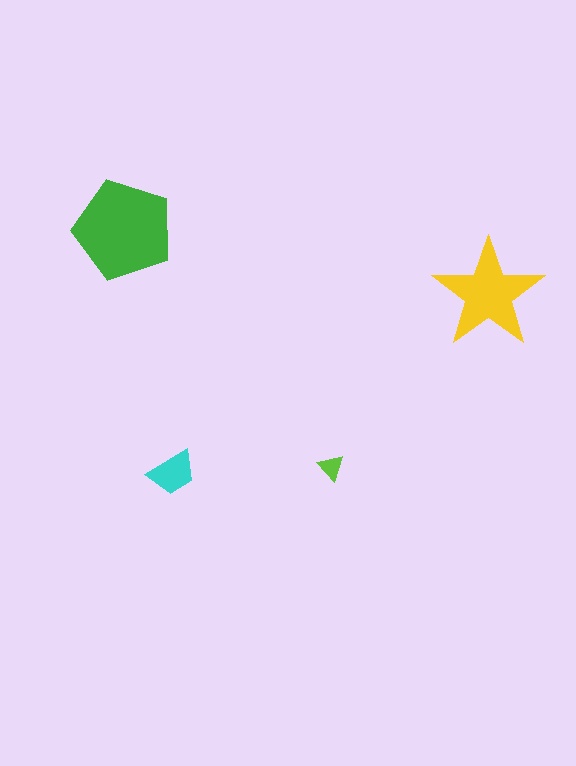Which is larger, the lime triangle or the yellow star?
The yellow star.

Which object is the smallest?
The lime triangle.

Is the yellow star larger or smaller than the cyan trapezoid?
Larger.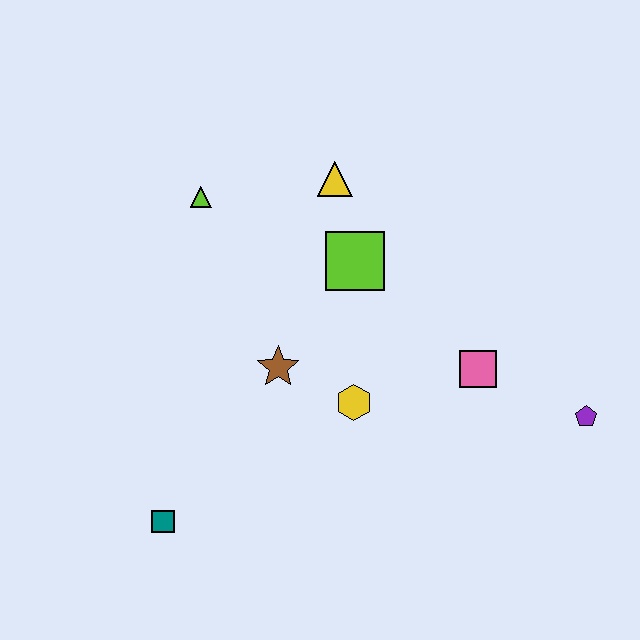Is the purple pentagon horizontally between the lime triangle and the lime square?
No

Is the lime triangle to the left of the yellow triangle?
Yes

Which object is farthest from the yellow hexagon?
The lime triangle is farthest from the yellow hexagon.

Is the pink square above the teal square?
Yes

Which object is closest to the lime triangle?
The yellow triangle is closest to the lime triangle.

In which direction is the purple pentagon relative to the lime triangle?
The purple pentagon is to the right of the lime triangle.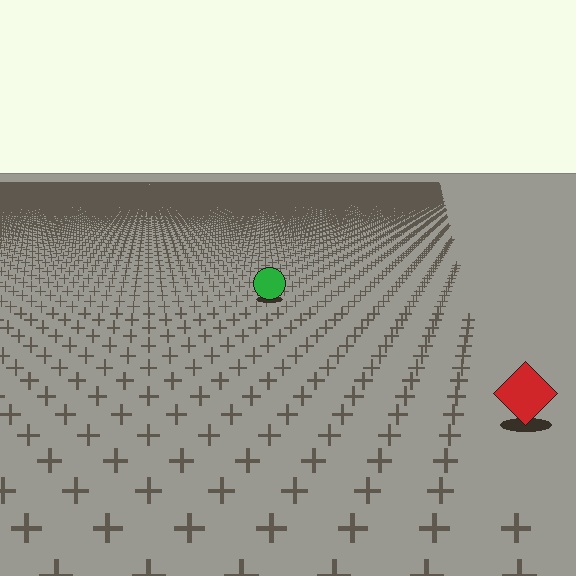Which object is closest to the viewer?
The red diamond is closest. The texture marks near it are larger and more spread out.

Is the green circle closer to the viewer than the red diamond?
No. The red diamond is closer — you can tell from the texture gradient: the ground texture is coarser near it.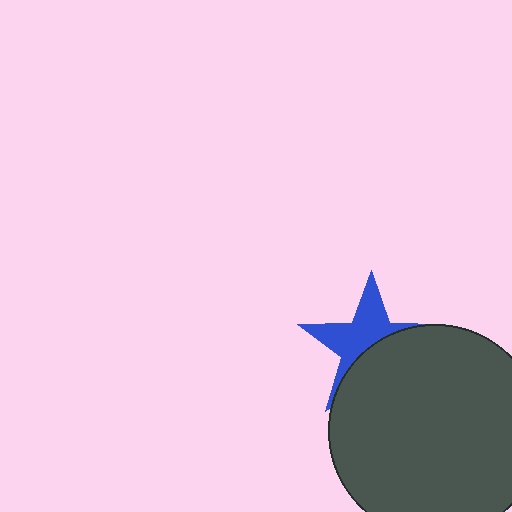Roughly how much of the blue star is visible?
About half of it is visible (roughly 49%).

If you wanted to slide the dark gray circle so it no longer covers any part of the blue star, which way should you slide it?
Slide it down — that is the most direct way to separate the two shapes.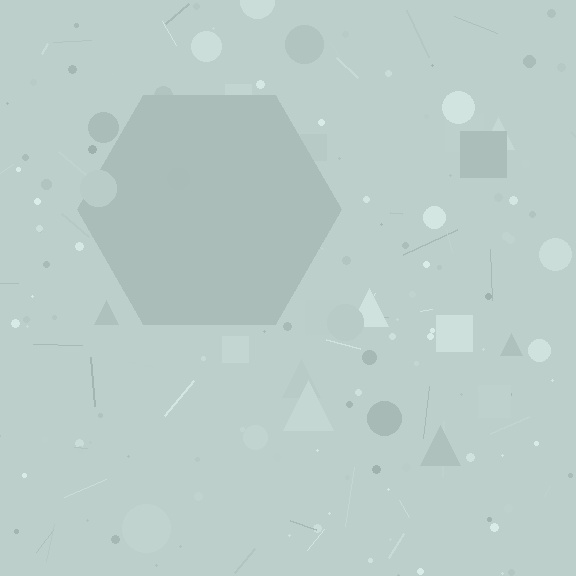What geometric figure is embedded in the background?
A hexagon is embedded in the background.